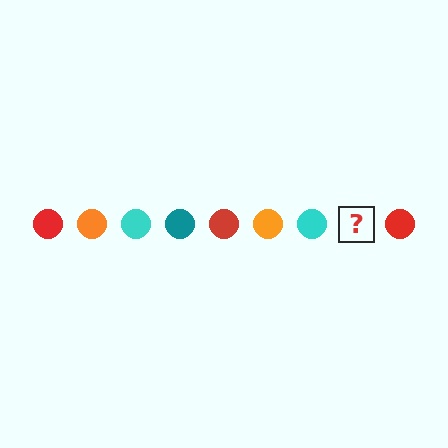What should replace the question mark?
The question mark should be replaced with a teal circle.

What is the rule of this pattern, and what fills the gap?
The rule is that the pattern cycles through red, orange, cyan, teal circles. The gap should be filled with a teal circle.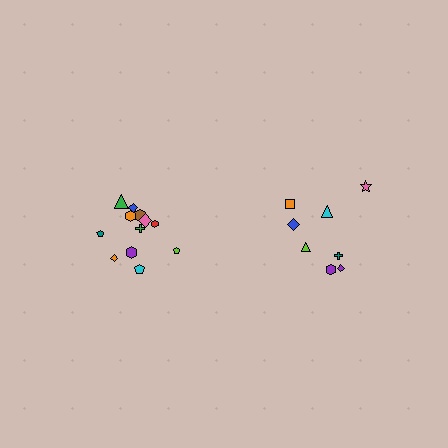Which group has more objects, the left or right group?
The left group.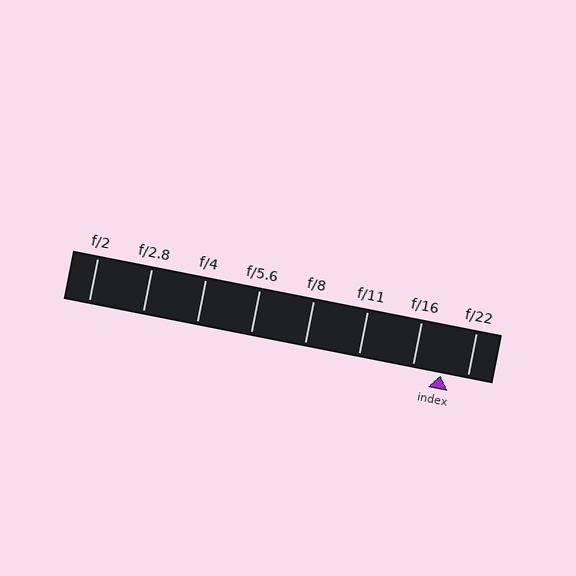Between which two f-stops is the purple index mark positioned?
The index mark is between f/16 and f/22.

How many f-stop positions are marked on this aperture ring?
There are 8 f-stop positions marked.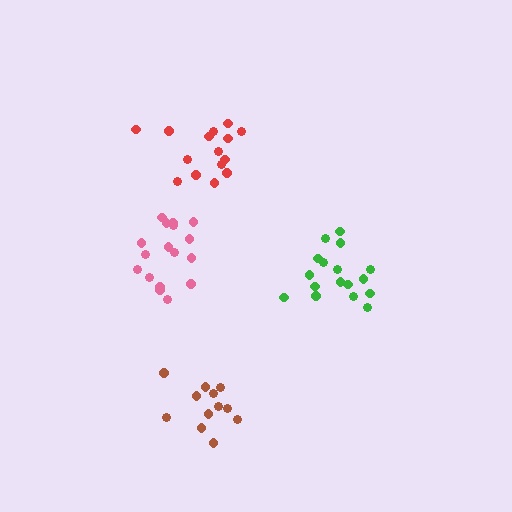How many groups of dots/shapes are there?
There are 4 groups.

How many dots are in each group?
Group 1: 17 dots, Group 2: 15 dots, Group 3: 17 dots, Group 4: 12 dots (61 total).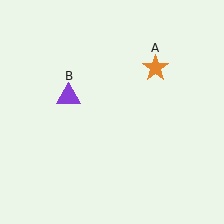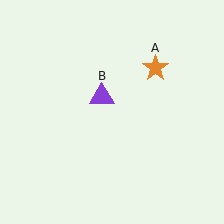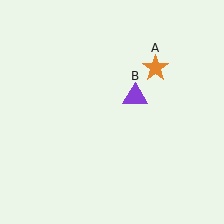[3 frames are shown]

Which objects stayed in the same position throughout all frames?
Orange star (object A) remained stationary.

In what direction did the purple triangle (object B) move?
The purple triangle (object B) moved right.